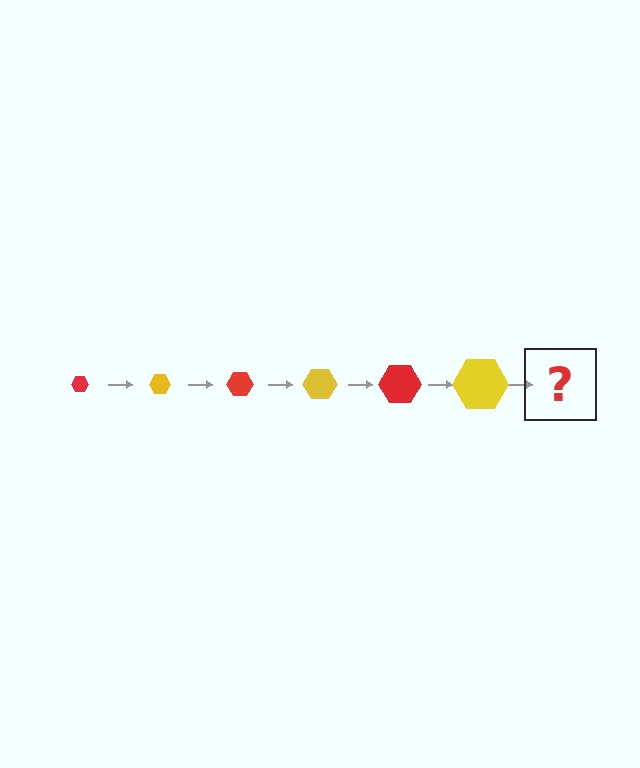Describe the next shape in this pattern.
It should be a red hexagon, larger than the previous one.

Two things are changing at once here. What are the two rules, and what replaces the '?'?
The two rules are that the hexagon grows larger each step and the color cycles through red and yellow. The '?' should be a red hexagon, larger than the previous one.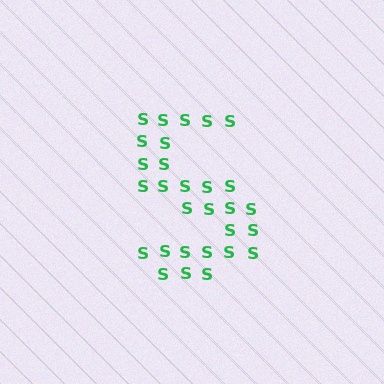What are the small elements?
The small elements are letter S's.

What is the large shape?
The large shape is the letter S.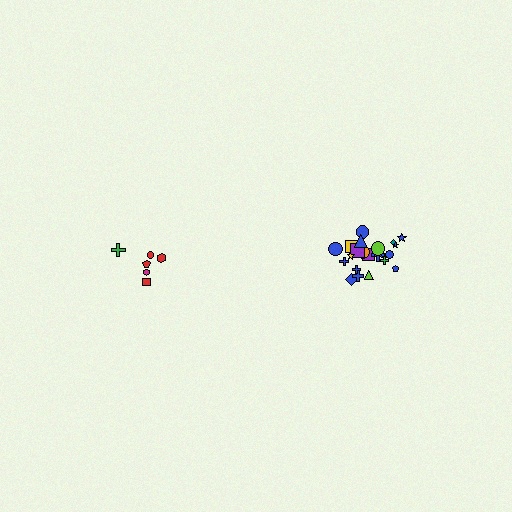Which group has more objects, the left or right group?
The right group.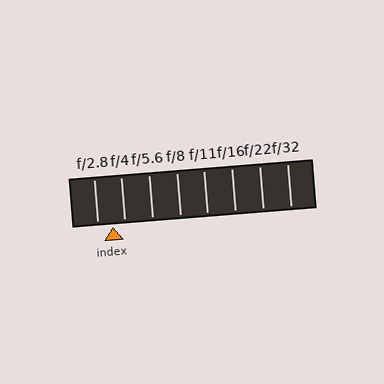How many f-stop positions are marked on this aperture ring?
There are 8 f-stop positions marked.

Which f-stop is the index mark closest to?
The index mark is closest to f/4.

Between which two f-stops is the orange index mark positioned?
The index mark is between f/2.8 and f/4.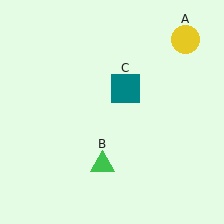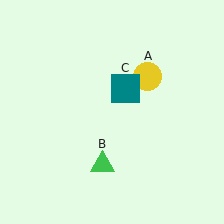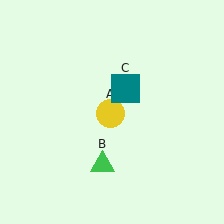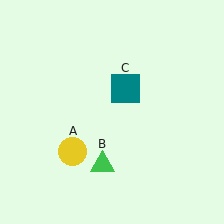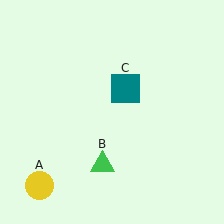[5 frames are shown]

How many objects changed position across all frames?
1 object changed position: yellow circle (object A).